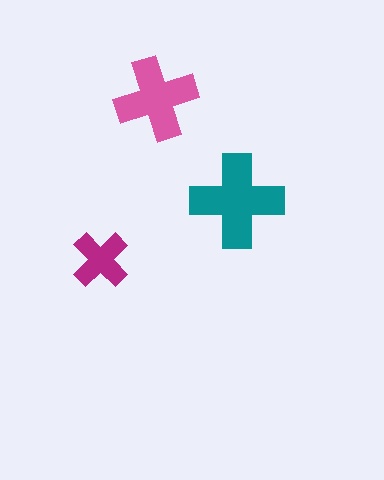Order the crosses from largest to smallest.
the teal one, the pink one, the magenta one.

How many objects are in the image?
There are 3 objects in the image.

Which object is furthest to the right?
The teal cross is rightmost.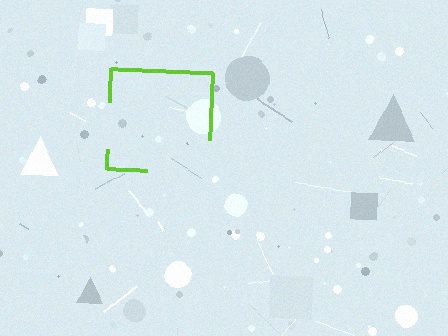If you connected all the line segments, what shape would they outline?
They would outline a square.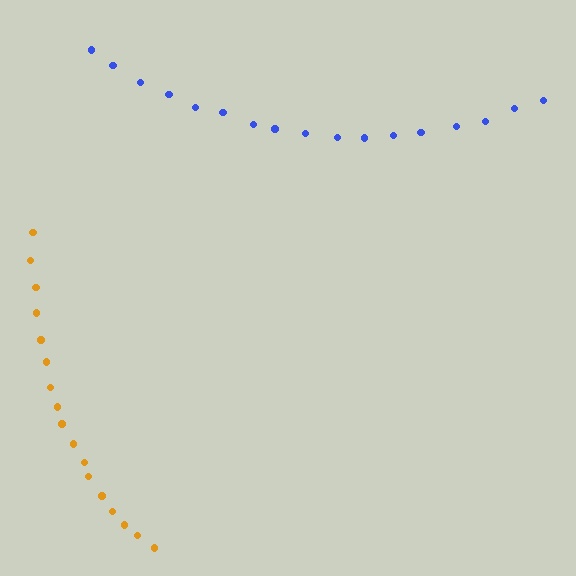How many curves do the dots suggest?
There are 2 distinct paths.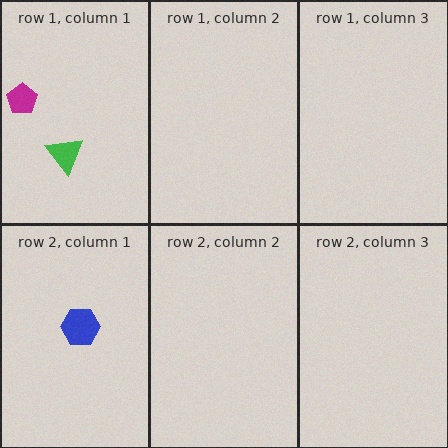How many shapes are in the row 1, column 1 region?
2.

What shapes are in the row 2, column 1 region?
The blue hexagon.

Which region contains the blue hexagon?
The row 2, column 1 region.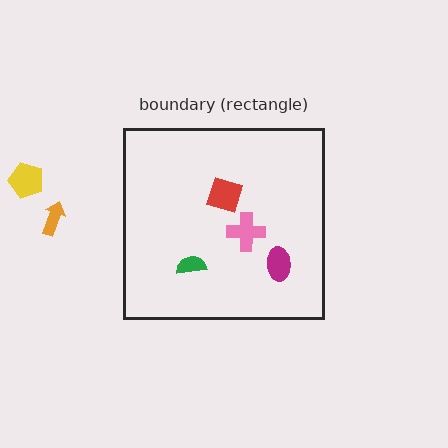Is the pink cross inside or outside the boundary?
Inside.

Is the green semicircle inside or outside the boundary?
Inside.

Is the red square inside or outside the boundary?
Inside.